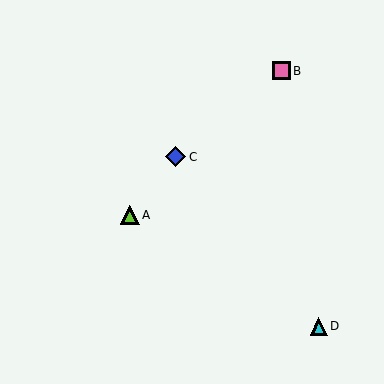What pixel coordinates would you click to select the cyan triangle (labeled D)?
Click at (319, 327) to select the cyan triangle D.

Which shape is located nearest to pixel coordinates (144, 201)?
The lime triangle (labeled A) at (130, 215) is nearest to that location.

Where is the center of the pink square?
The center of the pink square is at (281, 71).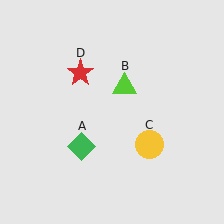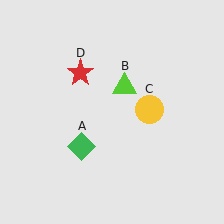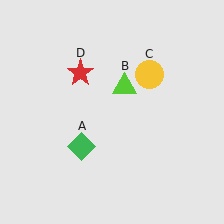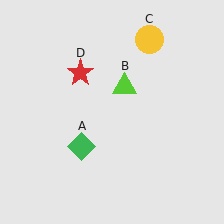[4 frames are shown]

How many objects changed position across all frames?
1 object changed position: yellow circle (object C).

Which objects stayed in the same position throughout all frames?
Green diamond (object A) and lime triangle (object B) and red star (object D) remained stationary.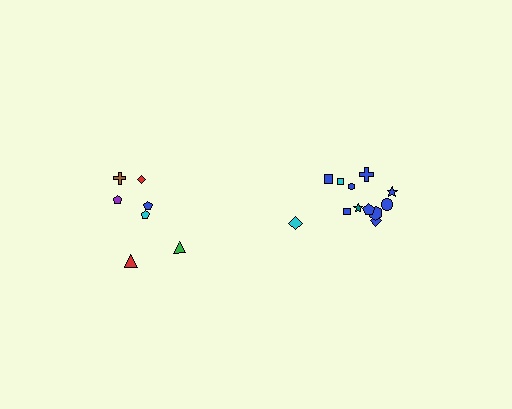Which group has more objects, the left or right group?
The right group.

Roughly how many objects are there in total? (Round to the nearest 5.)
Roughly 20 objects in total.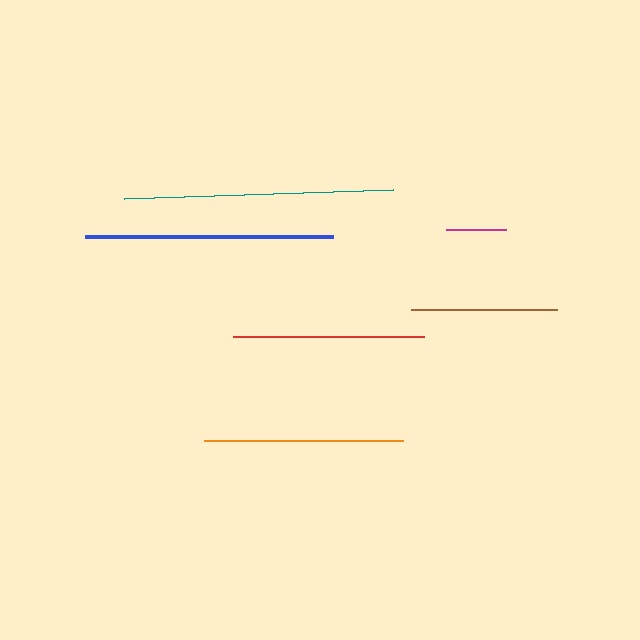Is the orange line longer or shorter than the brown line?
The orange line is longer than the brown line.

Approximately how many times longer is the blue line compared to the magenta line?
The blue line is approximately 4.1 times the length of the magenta line.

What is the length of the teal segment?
The teal segment is approximately 269 pixels long.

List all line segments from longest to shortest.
From longest to shortest: teal, blue, orange, red, brown, magenta.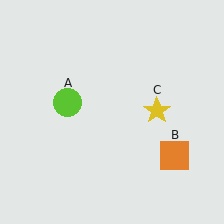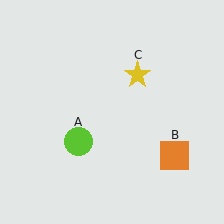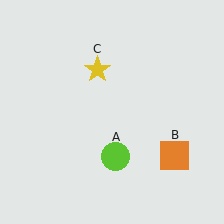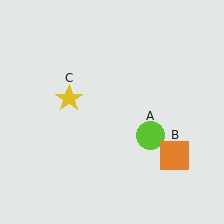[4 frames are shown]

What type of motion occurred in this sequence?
The lime circle (object A), yellow star (object C) rotated counterclockwise around the center of the scene.